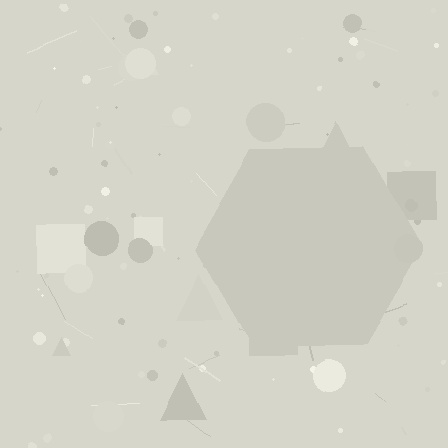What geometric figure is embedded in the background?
A hexagon is embedded in the background.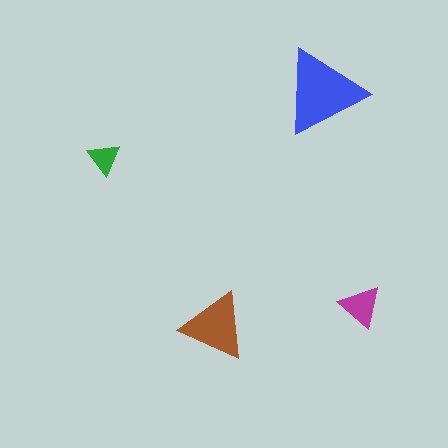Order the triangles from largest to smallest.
the blue one, the brown one, the magenta one, the green one.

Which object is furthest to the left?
The green triangle is leftmost.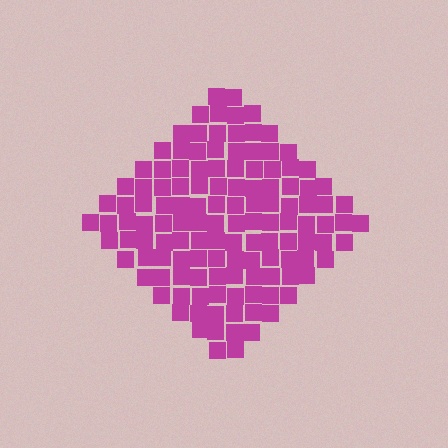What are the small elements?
The small elements are squares.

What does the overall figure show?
The overall figure shows a diamond.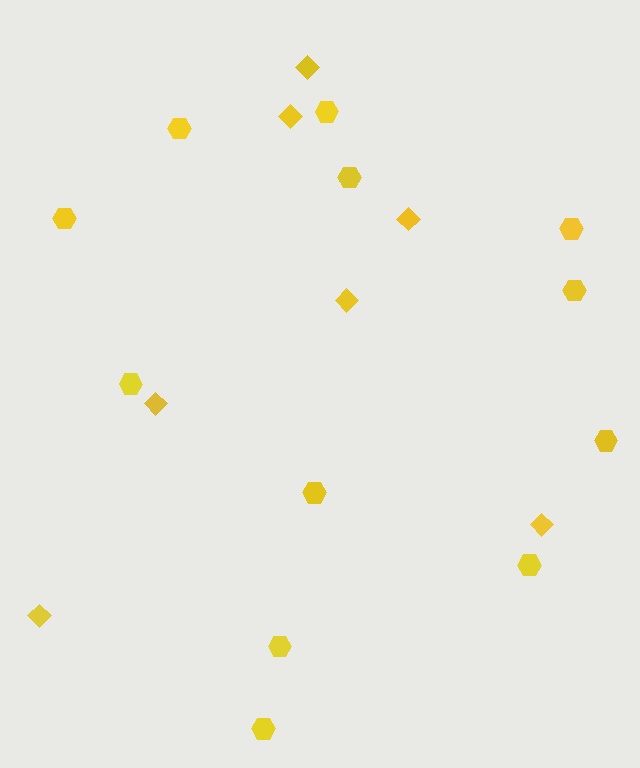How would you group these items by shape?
There are 2 groups: one group of diamonds (7) and one group of hexagons (12).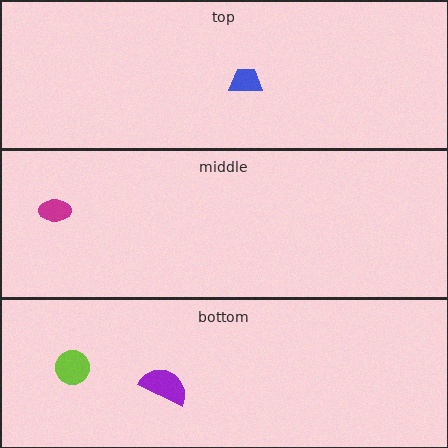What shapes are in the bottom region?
The purple semicircle, the lime circle.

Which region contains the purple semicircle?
The bottom region.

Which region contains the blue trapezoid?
The top region.